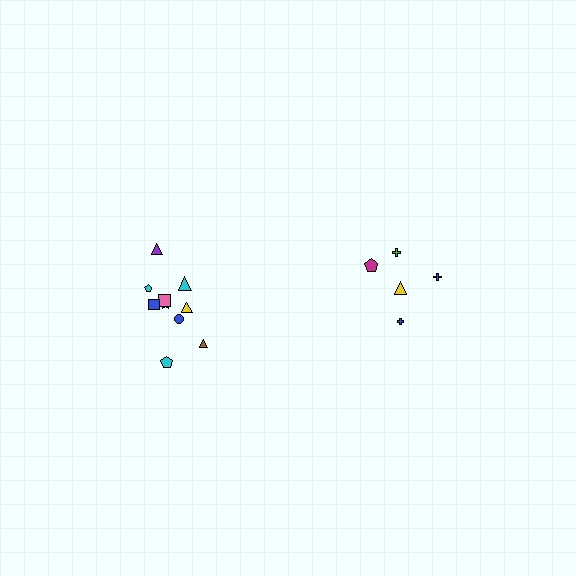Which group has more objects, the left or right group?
The left group.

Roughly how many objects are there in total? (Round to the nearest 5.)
Roughly 15 objects in total.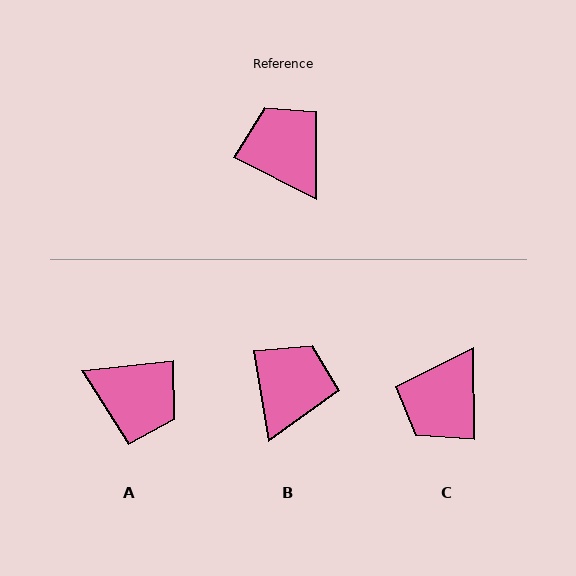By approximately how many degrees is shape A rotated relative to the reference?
Approximately 147 degrees clockwise.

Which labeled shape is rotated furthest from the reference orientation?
A, about 147 degrees away.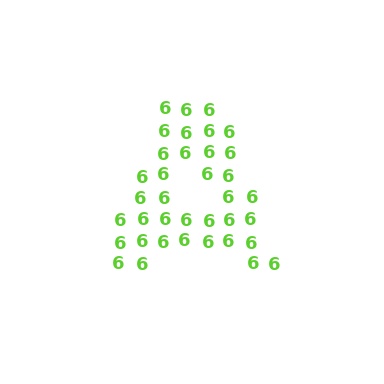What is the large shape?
The large shape is the letter A.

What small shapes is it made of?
It is made of small digit 6's.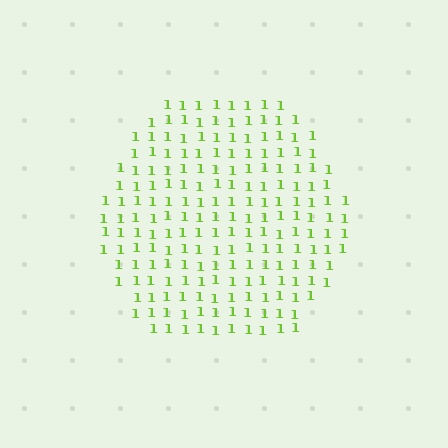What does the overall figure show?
The overall figure shows a hexagon.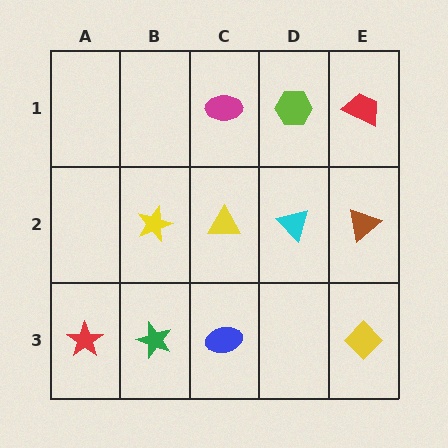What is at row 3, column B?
A green star.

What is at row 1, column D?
A lime hexagon.